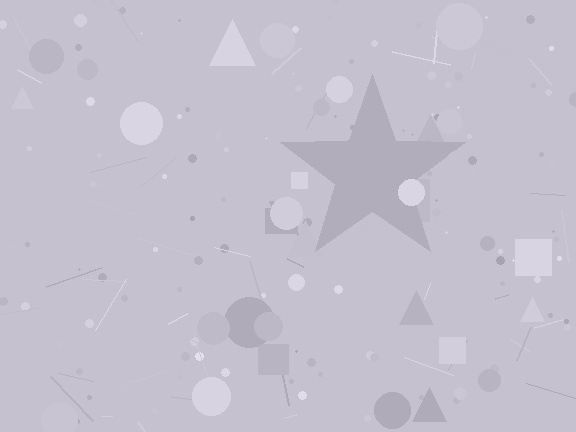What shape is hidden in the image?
A star is hidden in the image.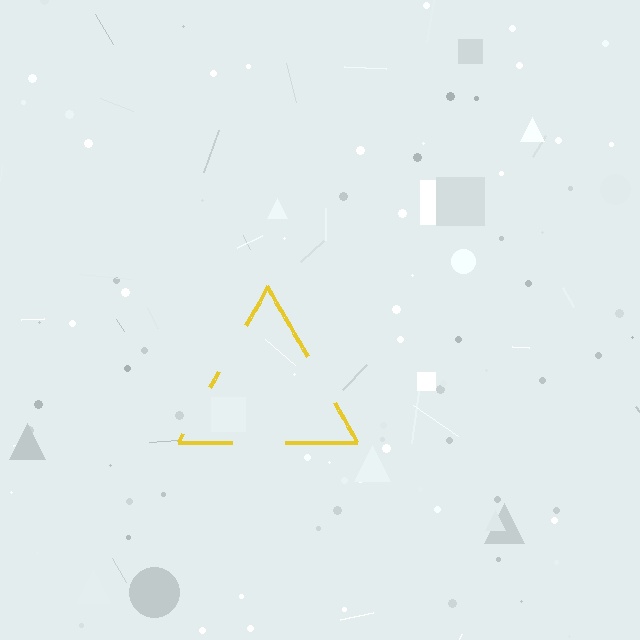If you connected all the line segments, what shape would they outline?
They would outline a triangle.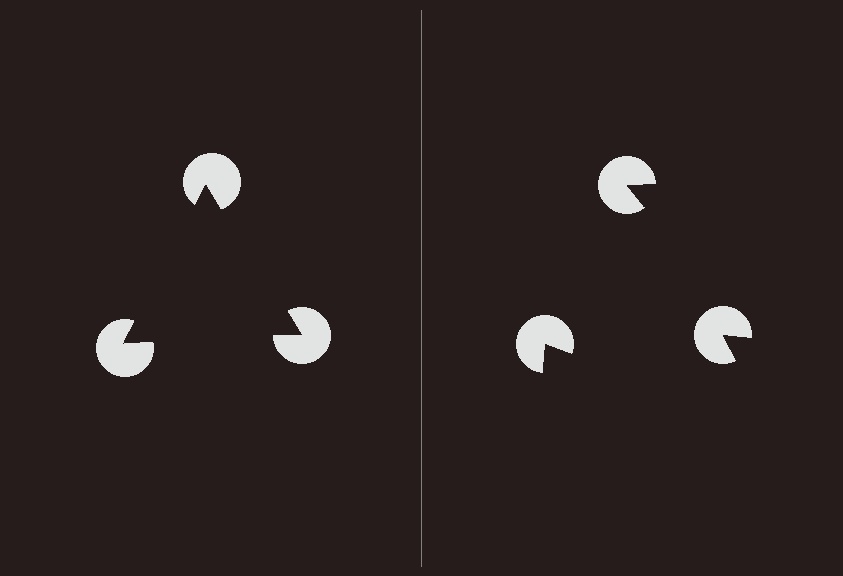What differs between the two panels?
The pac-man discs are positioned identically on both sides; only the wedge orientations differ. On the left they align to a triangle; on the right they are misaligned.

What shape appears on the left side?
An illusory triangle.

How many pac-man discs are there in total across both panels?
6 — 3 on each side.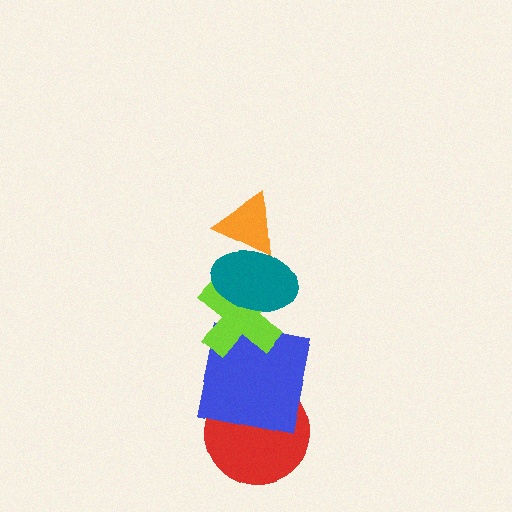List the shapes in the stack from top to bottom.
From top to bottom: the orange triangle, the teal ellipse, the lime cross, the blue square, the red circle.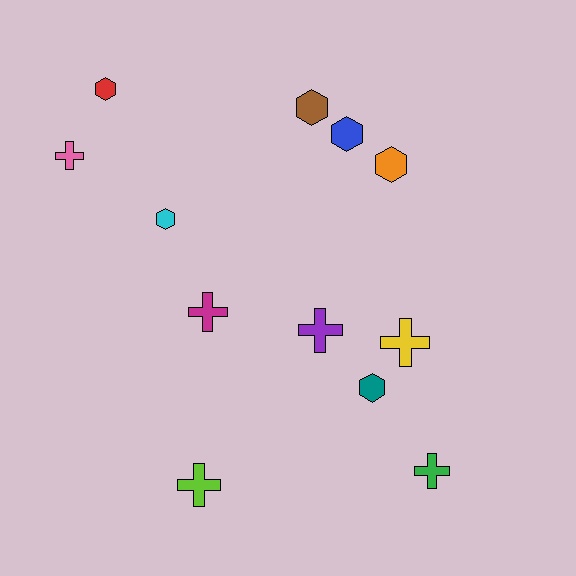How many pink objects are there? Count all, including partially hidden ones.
There is 1 pink object.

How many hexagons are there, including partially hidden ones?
There are 6 hexagons.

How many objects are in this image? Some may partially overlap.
There are 12 objects.